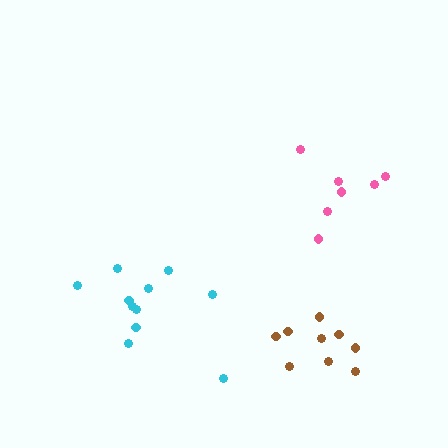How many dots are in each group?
Group 1: 11 dots, Group 2: 9 dots, Group 3: 7 dots (27 total).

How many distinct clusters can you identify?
There are 3 distinct clusters.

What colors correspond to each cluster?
The clusters are colored: cyan, brown, pink.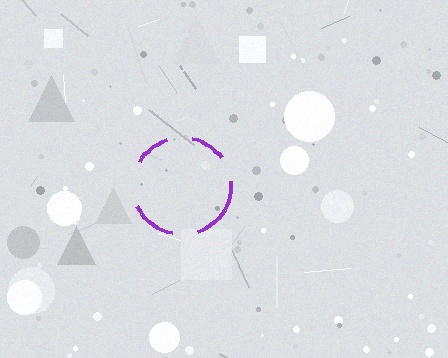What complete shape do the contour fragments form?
The contour fragments form a circle.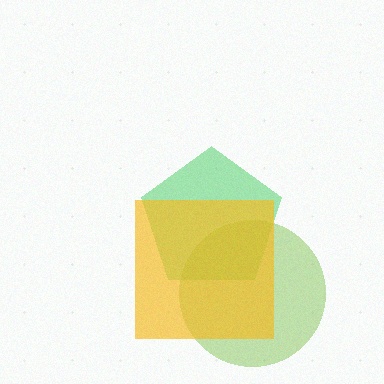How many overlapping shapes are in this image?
There are 3 overlapping shapes in the image.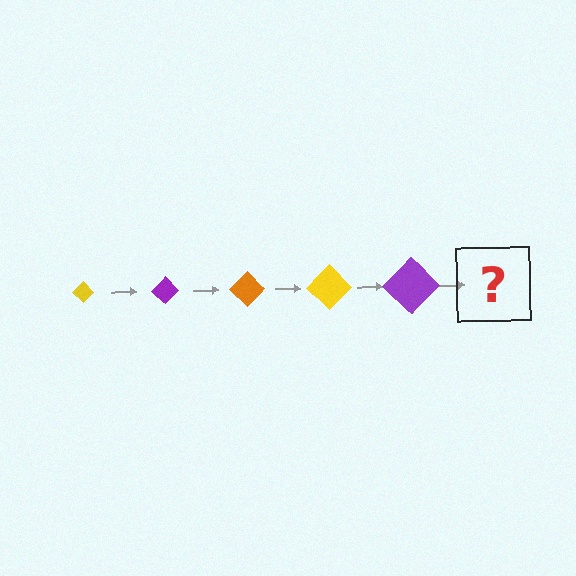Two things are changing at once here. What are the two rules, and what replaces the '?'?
The two rules are that the diamond grows larger each step and the color cycles through yellow, purple, and orange. The '?' should be an orange diamond, larger than the previous one.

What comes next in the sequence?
The next element should be an orange diamond, larger than the previous one.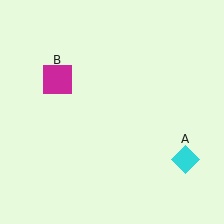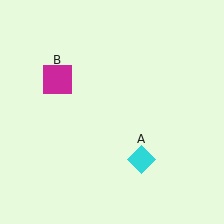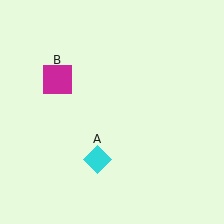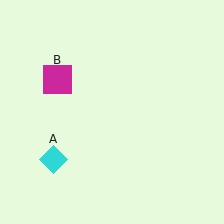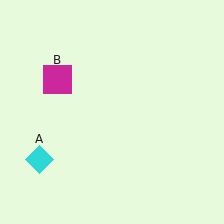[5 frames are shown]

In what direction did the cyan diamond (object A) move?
The cyan diamond (object A) moved left.